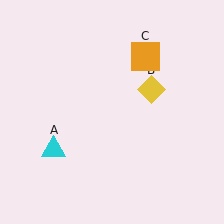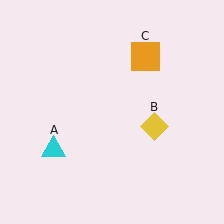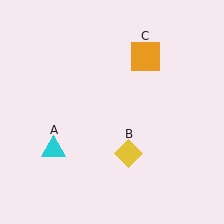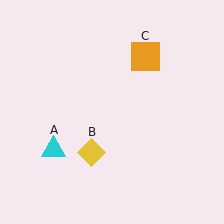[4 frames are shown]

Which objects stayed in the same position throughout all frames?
Cyan triangle (object A) and orange square (object C) remained stationary.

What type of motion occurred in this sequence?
The yellow diamond (object B) rotated clockwise around the center of the scene.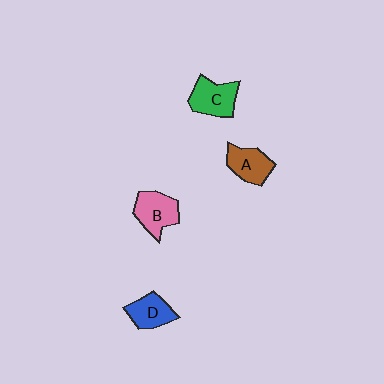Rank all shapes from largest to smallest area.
From largest to smallest: B (pink), C (green), A (brown), D (blue).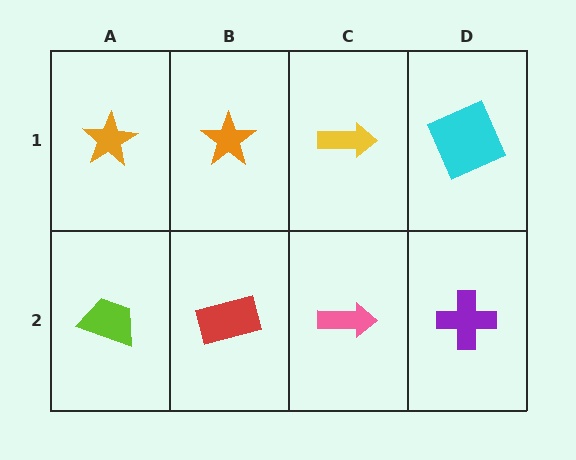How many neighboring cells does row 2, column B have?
3.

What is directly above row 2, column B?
An orange star.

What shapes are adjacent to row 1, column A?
A lime trapezoid (row 2, column A), an orange star (row 1, column B).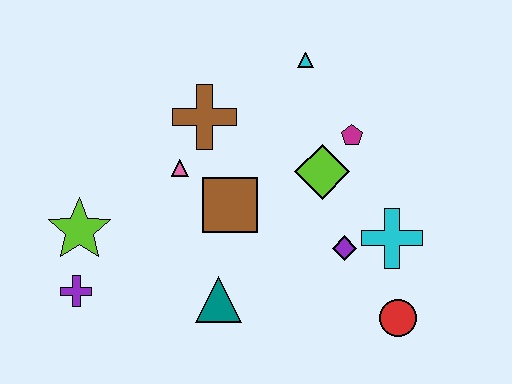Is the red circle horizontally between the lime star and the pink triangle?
No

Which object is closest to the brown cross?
The pink triangle is closest to the brown cross.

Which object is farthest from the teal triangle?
The cyan triangle is farthest from the teal triangle.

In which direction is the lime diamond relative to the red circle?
The lime diamond is above the red circle.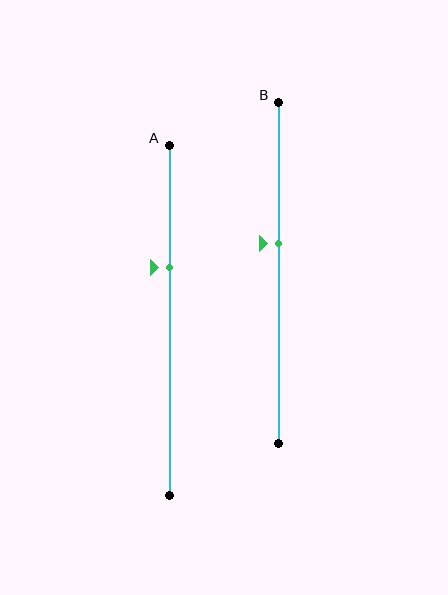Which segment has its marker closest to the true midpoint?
Segment B has its marker closest to the true midpoint.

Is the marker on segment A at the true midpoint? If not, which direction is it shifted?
No, the marker on segment A is shifted upward by about 15% of the segment length.